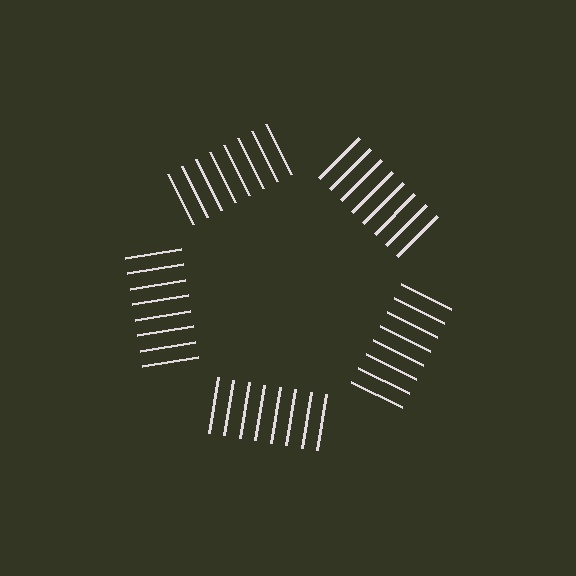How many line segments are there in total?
40 — 8 along each of the 5 edges.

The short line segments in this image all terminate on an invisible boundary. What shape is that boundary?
An illusory pentagon — the line segments terminate on its edges but no continuous stroke is drawn.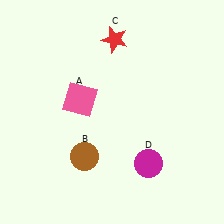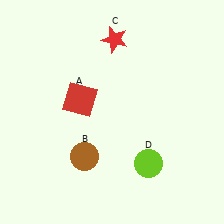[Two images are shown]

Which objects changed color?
A changed from pink to red. D changed from magenta to lime.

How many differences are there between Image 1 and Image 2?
There are 2 differences between the two images.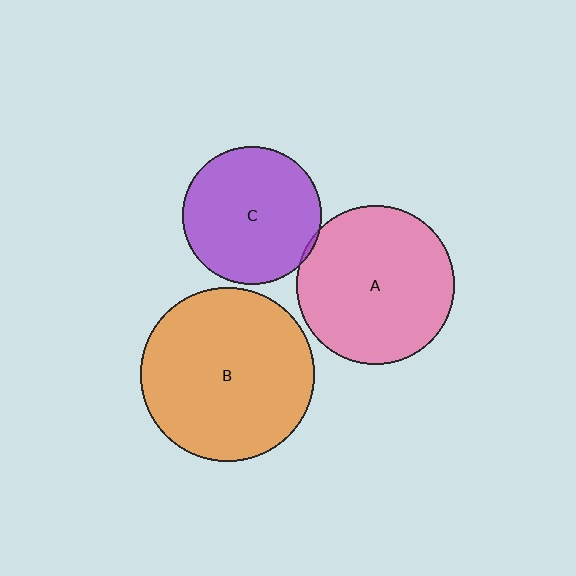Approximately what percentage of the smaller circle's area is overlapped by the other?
Approximately 5%.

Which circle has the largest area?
Circle B (orange).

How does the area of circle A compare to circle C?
Approximately 1.3 times.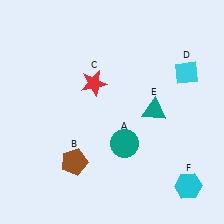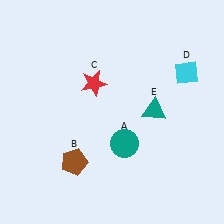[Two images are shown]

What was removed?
The cyan hexagon (F) was removed in Image 2.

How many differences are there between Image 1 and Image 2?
There is 1 difference between the two images.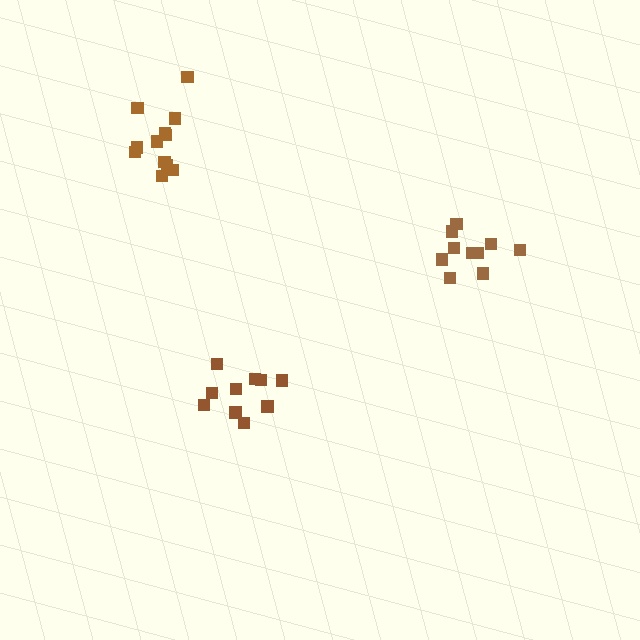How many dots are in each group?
Group 1: 10 dots, Group 2: 10 dots, Group 3: 12 dots (32 total).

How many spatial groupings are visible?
There are 3 spatial groupings.